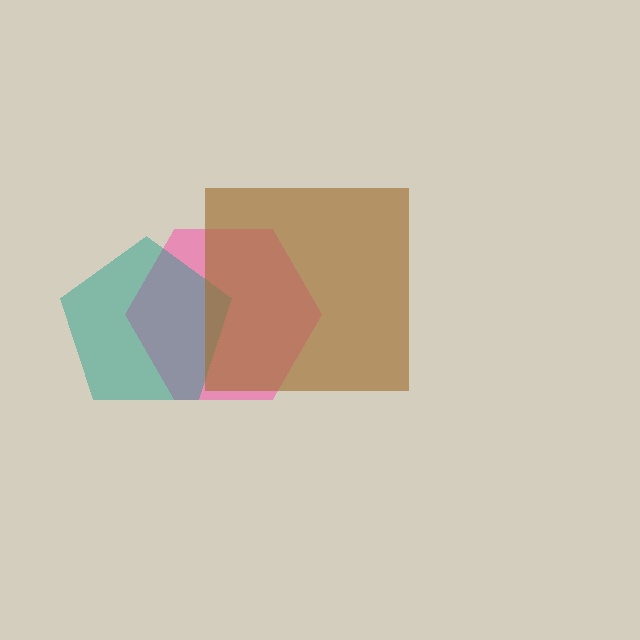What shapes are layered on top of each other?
The layered shapes are: a pink hexagon, a teal pentagon, a brown square.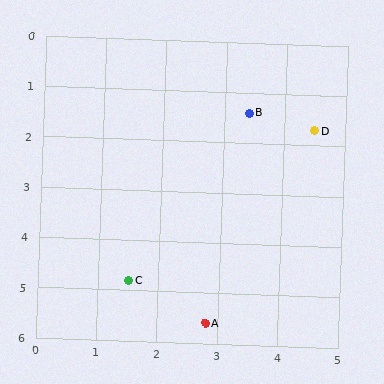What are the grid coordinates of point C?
Point C is at approximately (1.5, 4.8).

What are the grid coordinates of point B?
Point B is at approximately (3.4, 1.4).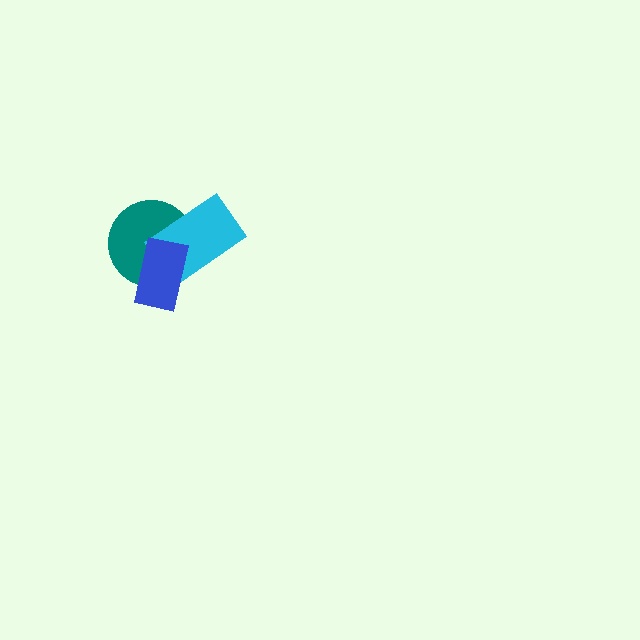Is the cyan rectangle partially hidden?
Yes, it is partially covered by another shape.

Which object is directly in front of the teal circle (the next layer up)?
The cyan rectangle is directly in front of the teal circle.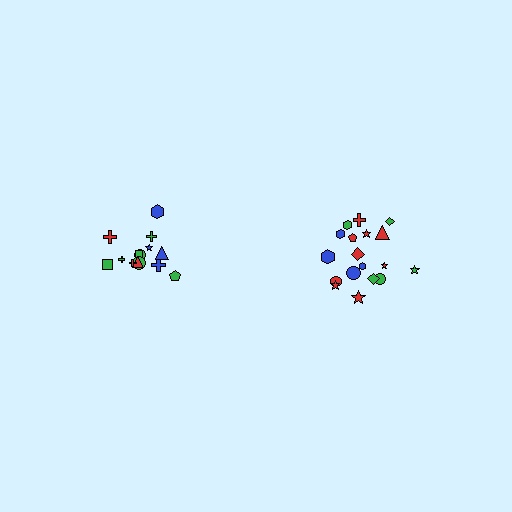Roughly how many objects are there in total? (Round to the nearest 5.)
Roughly 35 objects in total.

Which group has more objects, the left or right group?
The right group.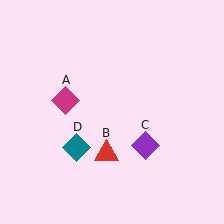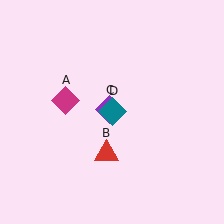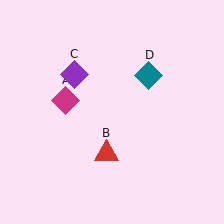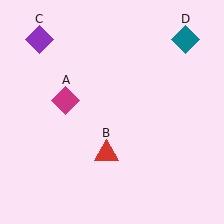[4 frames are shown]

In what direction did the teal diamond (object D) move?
The teal diamond (object D) moved up and to the right.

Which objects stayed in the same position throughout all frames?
Magenta diamond (object A) and red triangle (object B) remained stationary.